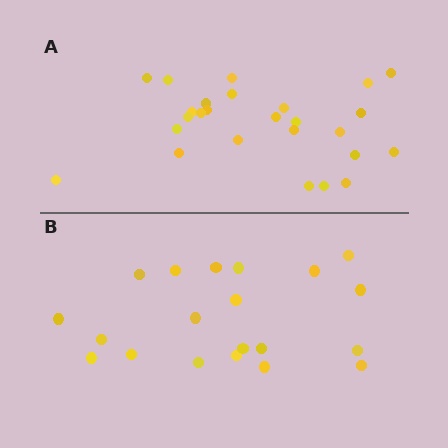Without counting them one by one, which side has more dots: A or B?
Region A (the top region) has more dots.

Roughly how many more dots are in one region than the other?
Region A has about 6 more dots than region B.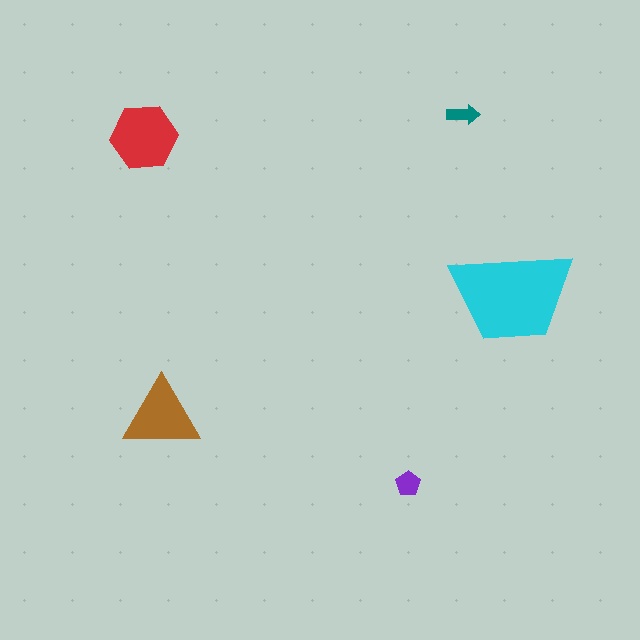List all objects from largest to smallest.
The cyan trapezoid, the red hexagon, the brown triangle, the purple pentagon, the teal arrow.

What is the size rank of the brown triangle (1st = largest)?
3rd.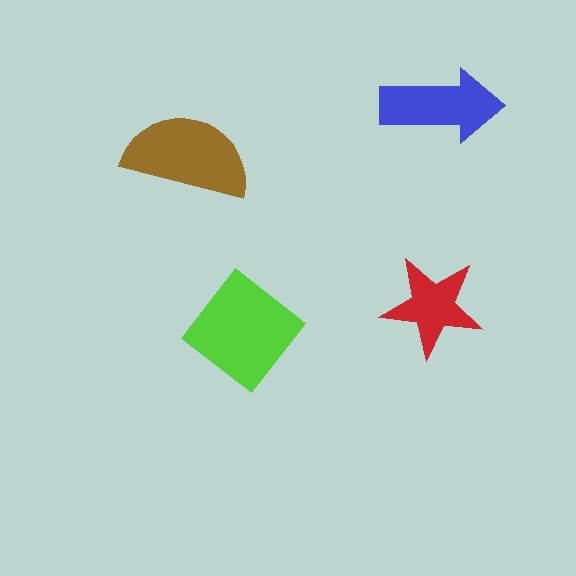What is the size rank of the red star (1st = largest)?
4th.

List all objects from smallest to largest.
The red star, the blue arrow, the brown semicircle, the lime diamond.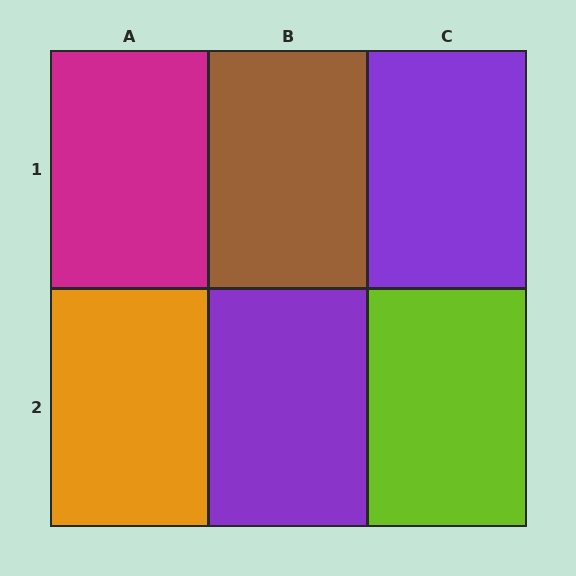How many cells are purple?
2 cells are purple.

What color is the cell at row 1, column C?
Purple.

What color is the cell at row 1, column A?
Magenta.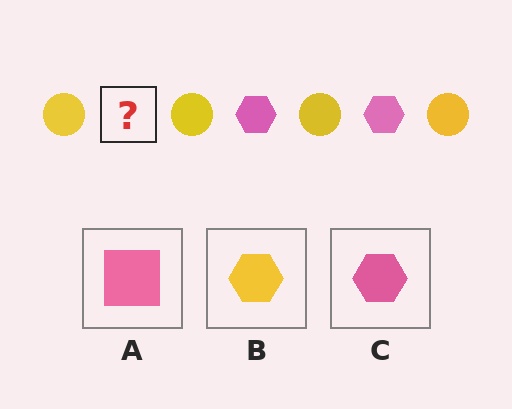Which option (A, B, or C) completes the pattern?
C.